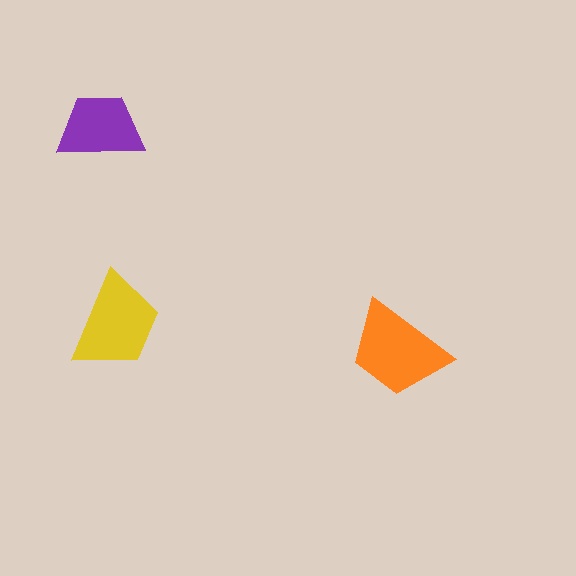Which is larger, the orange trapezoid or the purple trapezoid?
The orange one.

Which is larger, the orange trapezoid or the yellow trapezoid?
The orange one.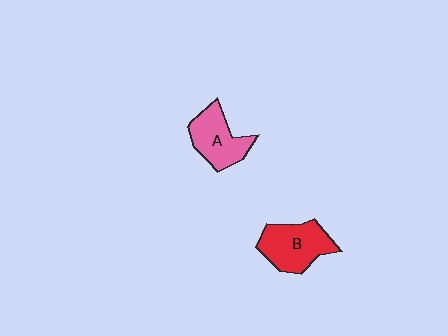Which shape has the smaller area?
Shape A (pink).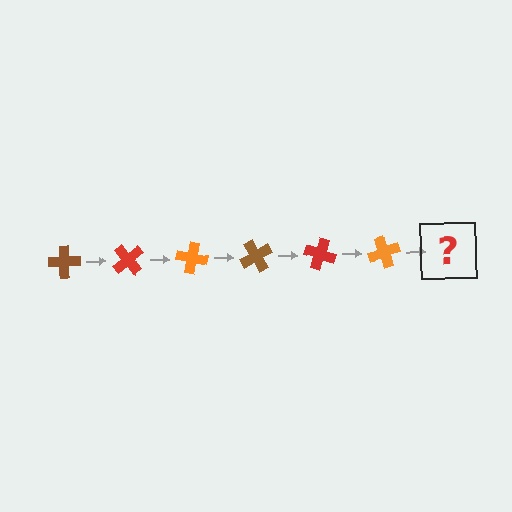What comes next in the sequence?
The next element should be a brown cross, rotated 300 degrees from the start.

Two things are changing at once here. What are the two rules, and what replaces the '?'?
The two rules are that it rotates 50 degrees each step and the color cycles through brown, red, and orange. The '?' should be a brown cross, rotated 300 degrees from the start.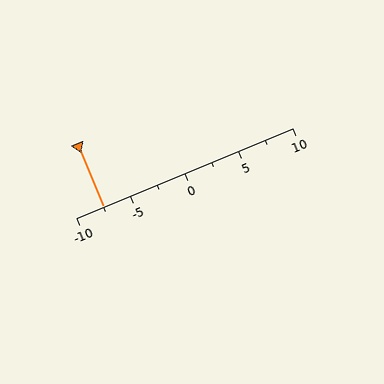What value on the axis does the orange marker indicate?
The marker indicates approximately -7.5.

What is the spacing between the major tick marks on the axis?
The major ticks are spaced 5 apart.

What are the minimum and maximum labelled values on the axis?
The axis runs from -10 to 10.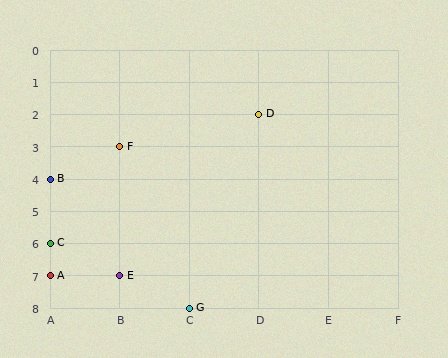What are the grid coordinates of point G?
Point G is at grid coordinates (C, 8).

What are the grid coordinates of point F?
Point F is at grid coordinates (B, 3).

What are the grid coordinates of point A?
Point A is at grid coordinates (A, 7).